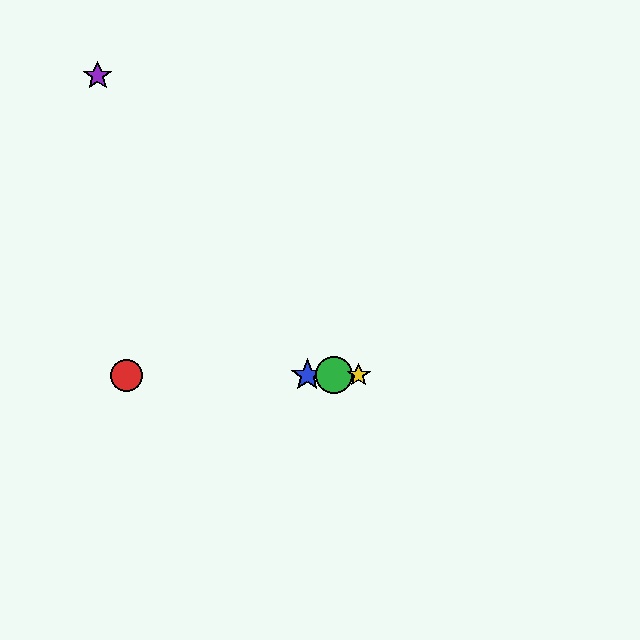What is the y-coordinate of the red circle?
The red circle is at y≈375.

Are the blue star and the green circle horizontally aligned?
Yes, both are at y≈375.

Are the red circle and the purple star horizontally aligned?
No, the red circle is at y≈375 and the purple star is at y≈76.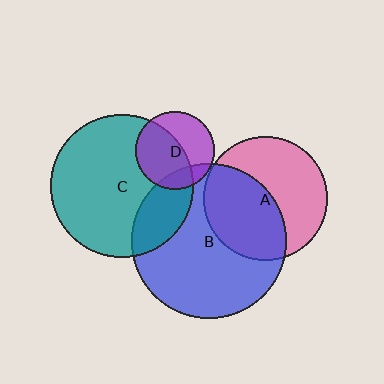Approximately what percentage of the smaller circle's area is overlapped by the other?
Approximately 15%.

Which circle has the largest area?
Circle B (blue).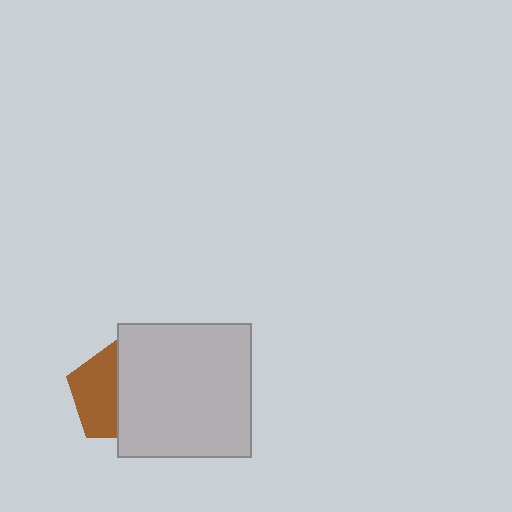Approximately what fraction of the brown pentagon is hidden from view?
Roughly 52% of the brown pentagon is hidden behind the light gray square.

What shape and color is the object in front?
The object in front is a light gray square.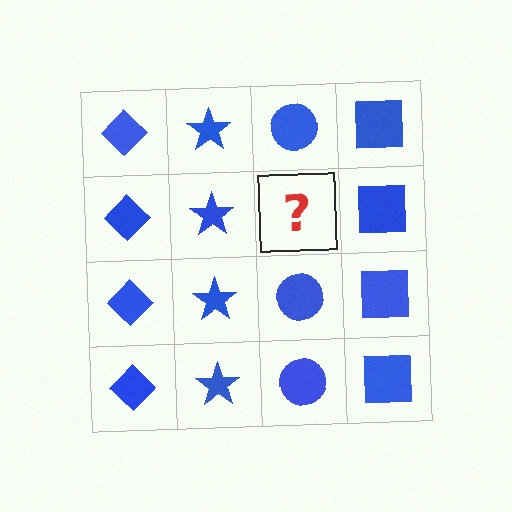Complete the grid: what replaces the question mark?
The question mark should be replaced with a blue circle.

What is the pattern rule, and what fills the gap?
The rule is that each column has a consistent shape. The gap should be filled with a blue circle.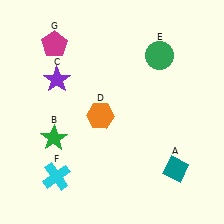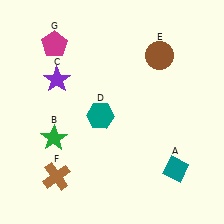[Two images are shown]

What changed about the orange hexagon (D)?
In Image 1, D is orange. In Image 2, it changed to teal.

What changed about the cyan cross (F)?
In Image 1, F is cyan. In Image 2, it changed to brown.